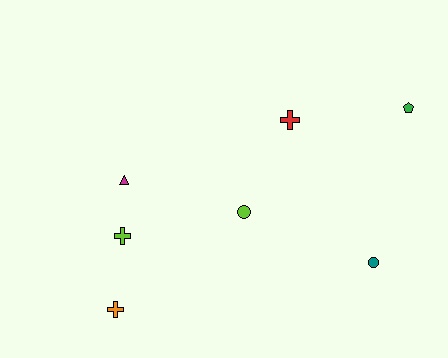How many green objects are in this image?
There is 1 green object.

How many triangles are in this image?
There is 1 triangle.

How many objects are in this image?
There are 7 objects.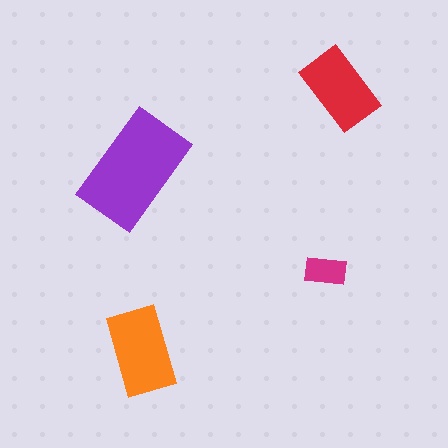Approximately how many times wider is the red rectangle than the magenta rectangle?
About 2 times wider.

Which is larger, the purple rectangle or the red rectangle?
The purple one.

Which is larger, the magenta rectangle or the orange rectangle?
The orange one.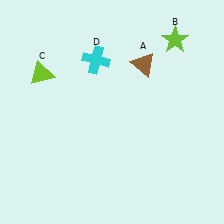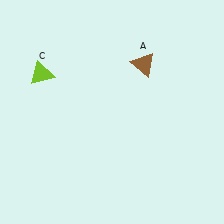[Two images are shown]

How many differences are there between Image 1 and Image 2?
There are 2 differences between the two images.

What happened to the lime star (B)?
The lime star (B) was removed in Image 2. It was in the top-right area of Image 1.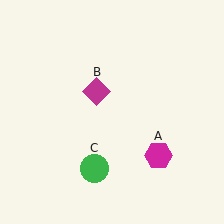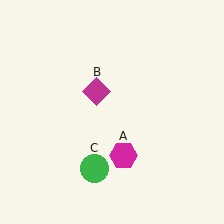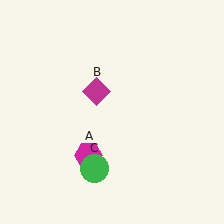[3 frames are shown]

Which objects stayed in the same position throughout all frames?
Magenta diamond (object B) and green circle (object C) remained stationary.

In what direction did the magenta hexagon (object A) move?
The magenta hexagon (object A) moved left.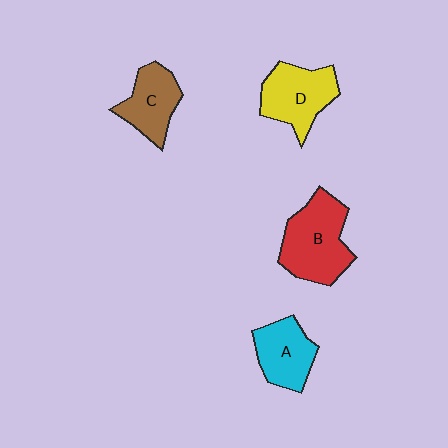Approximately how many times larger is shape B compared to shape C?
Approximately 1.5 times.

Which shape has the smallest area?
Shape C (brown).